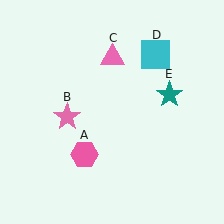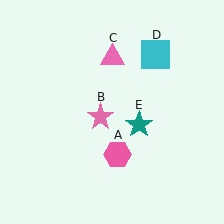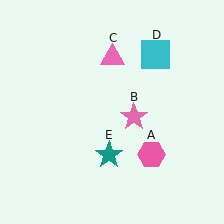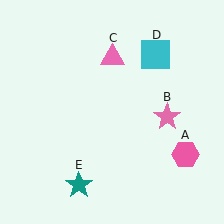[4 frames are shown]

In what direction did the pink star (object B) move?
The pink star (object B) moved right.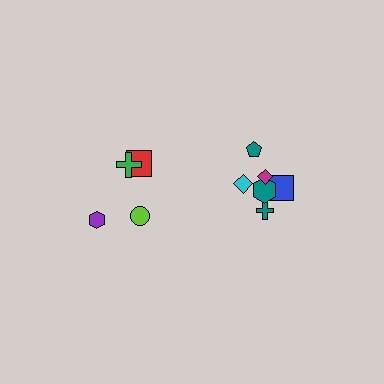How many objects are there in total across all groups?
There are 10 objects.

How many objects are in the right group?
There are 6 objects.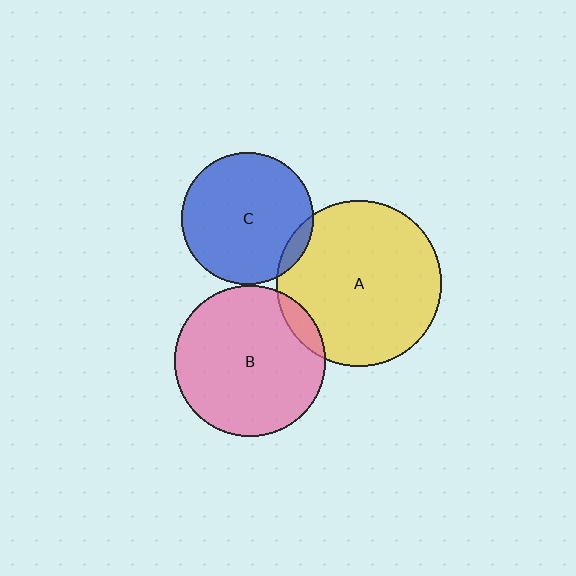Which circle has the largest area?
Circle A (yellow).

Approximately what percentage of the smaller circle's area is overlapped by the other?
Approximately 10%.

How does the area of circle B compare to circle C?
Approximately 1.3 times.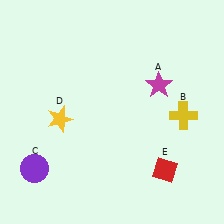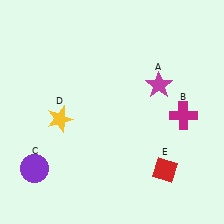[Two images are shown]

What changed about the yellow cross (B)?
In Image 1, B is yellow. In Image 2, it changed to magenta.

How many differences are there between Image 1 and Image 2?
There is 1 difference between the two images.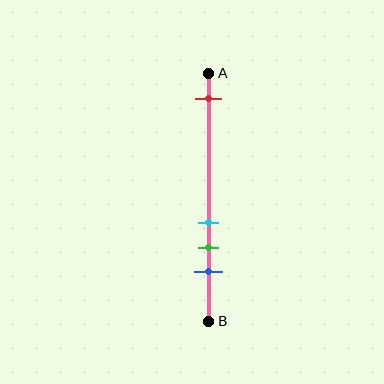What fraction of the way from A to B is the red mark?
The red mark is approximately 10% (0.1) of the way from A to B.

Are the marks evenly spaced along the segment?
No, the marks are not evenly spaced.